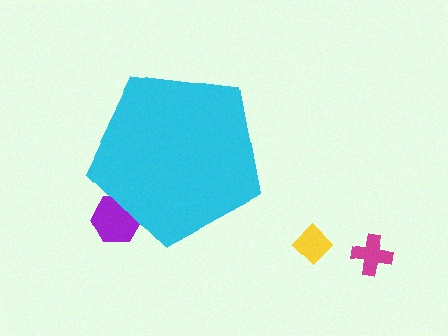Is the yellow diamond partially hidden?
No, the yellow diamond is fully visible.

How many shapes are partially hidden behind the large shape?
1 shape is partially hidden.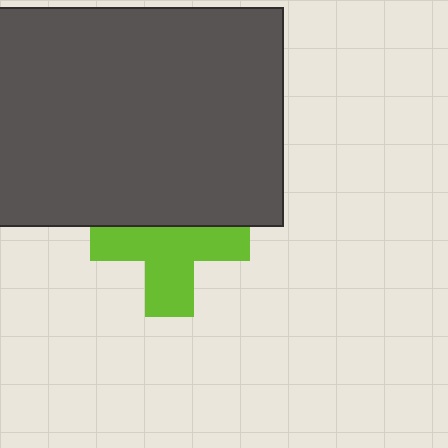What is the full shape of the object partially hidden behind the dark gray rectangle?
The partially hidden object is a lime cross.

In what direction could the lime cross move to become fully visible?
The lime cross could move down. That would shift it out from behind the dark gray rectangle entirely.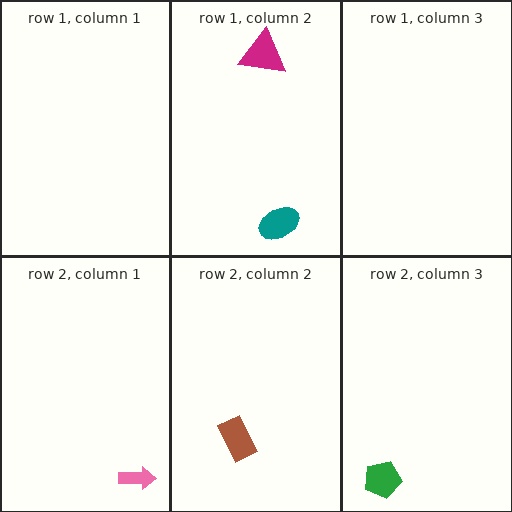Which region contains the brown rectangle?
The row 2, column 2 region.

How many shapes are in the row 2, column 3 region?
1.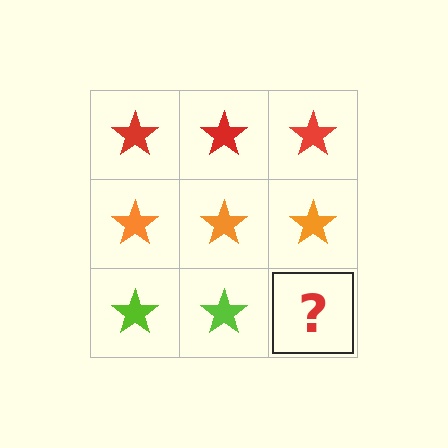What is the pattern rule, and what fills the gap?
The rule is that each row has a consistent color. The gap should be filled with a lime star.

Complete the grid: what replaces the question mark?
The question mark should be replaced with a lime star.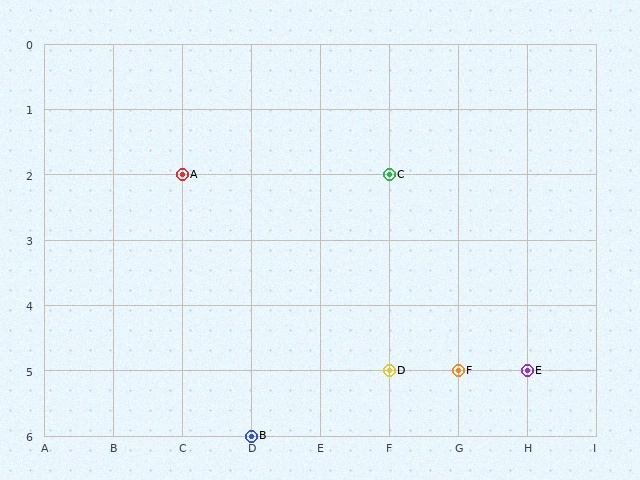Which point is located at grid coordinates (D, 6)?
Point B is at (D, 6).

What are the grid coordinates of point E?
Point E is at grid coordinates (H, 5).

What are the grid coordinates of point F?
Point F is at grid coordinates (G, 5).